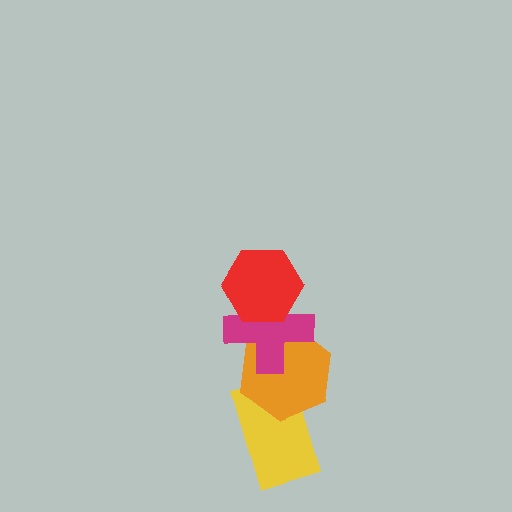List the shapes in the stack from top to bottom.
From top to bottom: the red hexagon, the magenta cross, the orange hexagon, the yellow rectangle.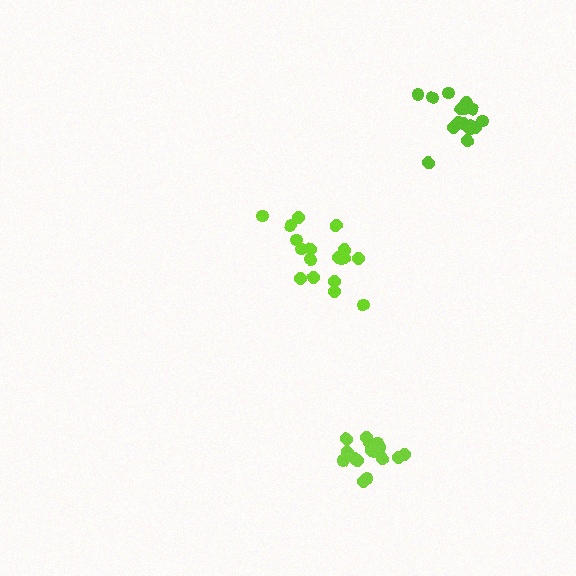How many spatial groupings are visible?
There are 3 spatial groupings.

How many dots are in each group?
Group 1: 17 dots, Group 2: 18 dots, Group 3: 16 dots (51 total).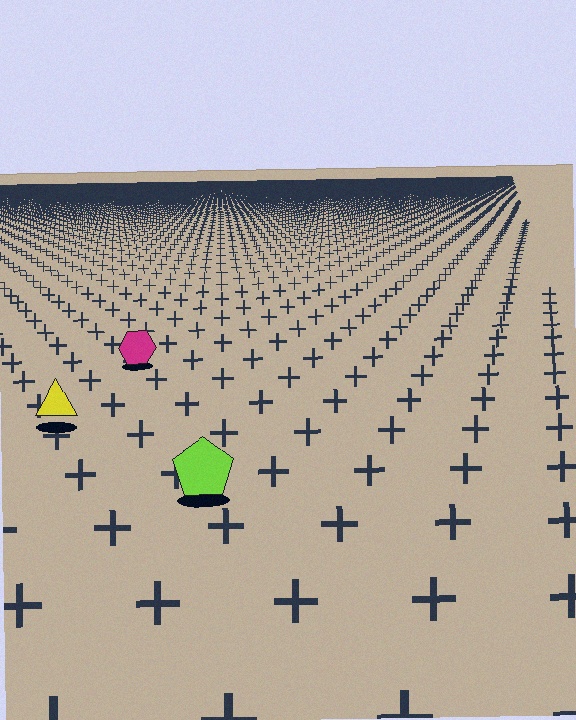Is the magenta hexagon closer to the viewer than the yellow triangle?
No. The yellow triangle is closer — you can tell from the texture gradient: the ground texture is coarser near it.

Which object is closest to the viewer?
The lime pentagon is closest. The texture marks near it are larger and more spread out.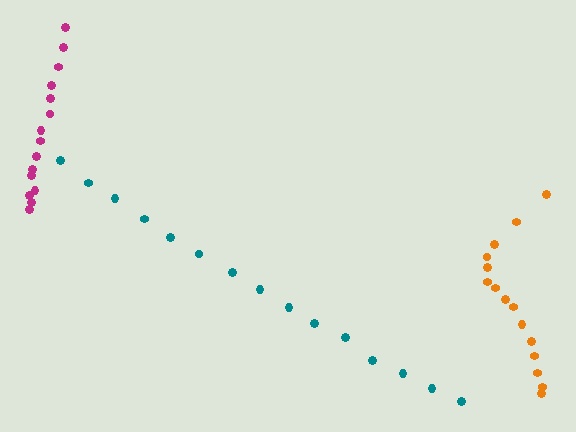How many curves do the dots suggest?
There are 3 distinct paths.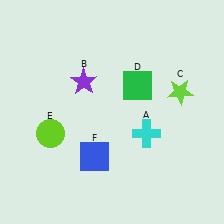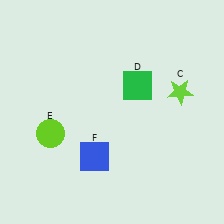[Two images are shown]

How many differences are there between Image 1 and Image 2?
There are 2 differences between the two images.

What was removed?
The purple star (B), the cyan cross (A) were removed in Image 2.